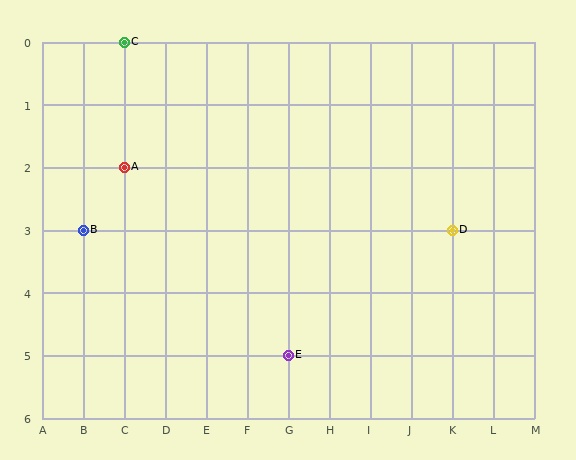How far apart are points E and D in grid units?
Points E and D are 4 columns and 2 rows apart (about 4.5 grid units diagonally).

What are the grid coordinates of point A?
Point A is at grid coordinates (C, 2).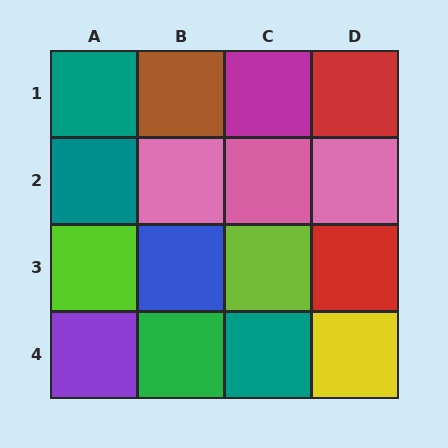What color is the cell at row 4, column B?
Green.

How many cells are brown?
1 cell is brown.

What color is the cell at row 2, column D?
Pink.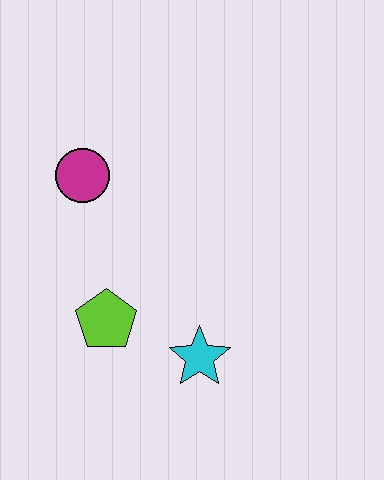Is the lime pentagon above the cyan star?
Yes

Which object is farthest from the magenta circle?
The cyan star is farthest from the magenta circle.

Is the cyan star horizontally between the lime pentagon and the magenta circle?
No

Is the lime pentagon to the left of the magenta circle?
No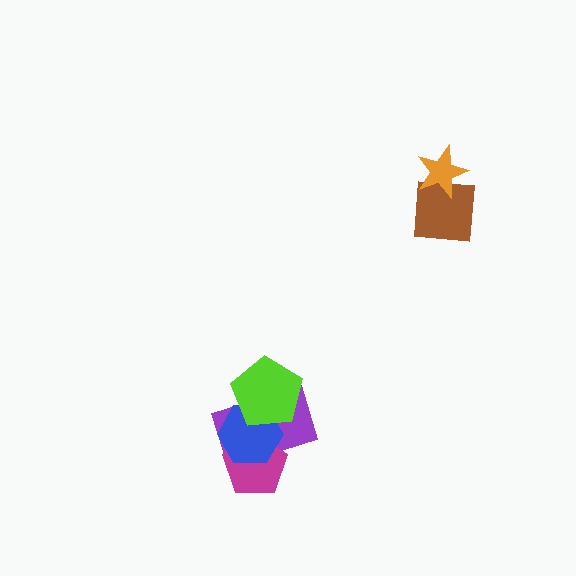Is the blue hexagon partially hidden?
Yes, it is partially covered by another shape.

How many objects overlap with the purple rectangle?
3 objects overlap with the purple rectangle.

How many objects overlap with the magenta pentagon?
2 objects overlap with the magenta pentagon.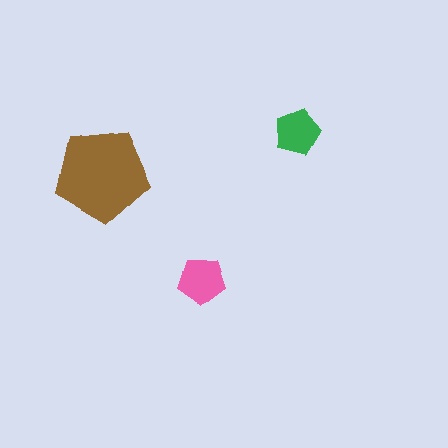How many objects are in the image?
There are 3 objects in the image.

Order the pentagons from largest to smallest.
the brown one, the pink one, the green one.